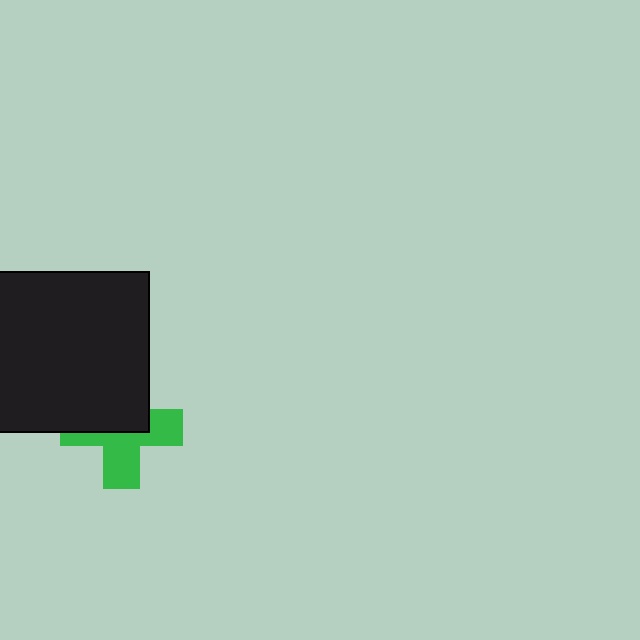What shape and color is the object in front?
The object in front is a black square.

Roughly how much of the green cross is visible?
About half of it is visible (roughly 51%).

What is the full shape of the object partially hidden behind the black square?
The partially hidden object is a green cross.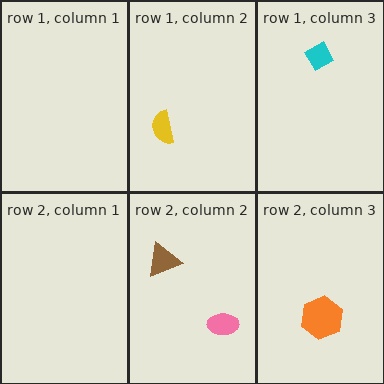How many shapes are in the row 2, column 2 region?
2.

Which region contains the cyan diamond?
The row 1, column 3 region.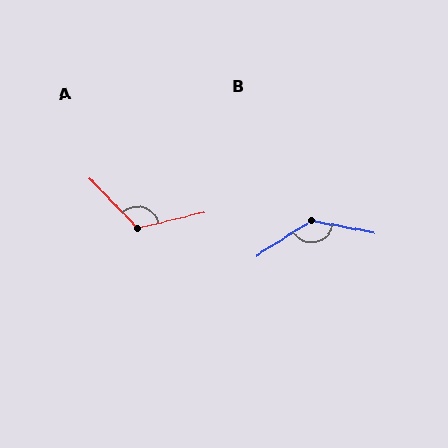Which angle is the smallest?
A, at approximately 120 degrees.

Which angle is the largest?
B, at approximately 137 degrees.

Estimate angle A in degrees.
Approximately 120 degrees.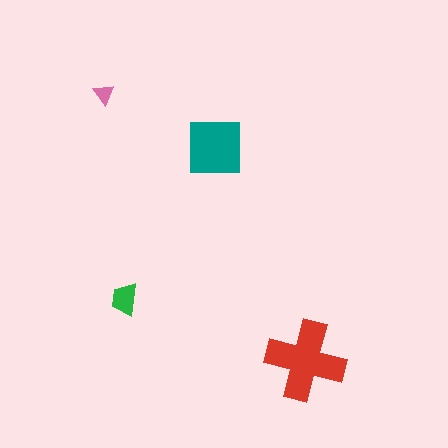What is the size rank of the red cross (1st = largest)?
1st.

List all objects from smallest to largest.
The pink triangle, the green trapezoid, the teal square, the red cross.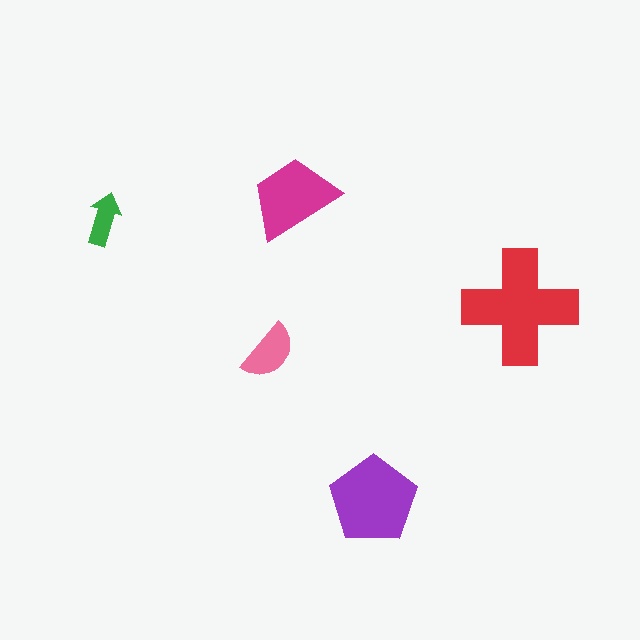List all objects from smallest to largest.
The green arrow, the pink semicircle, the magenta trapezoid, the purple pentagon, the red cross.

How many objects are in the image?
There are 5 objects in the image.